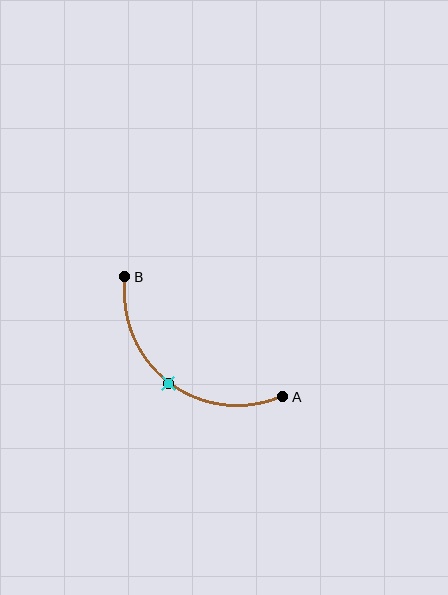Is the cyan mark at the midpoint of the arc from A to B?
Yes. The cyan mark lies on the arc at equal arc-length from both A and B — it is the arc midpoint.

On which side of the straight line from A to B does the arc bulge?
The arc bulges below and to the left of the straight line connecting A and B.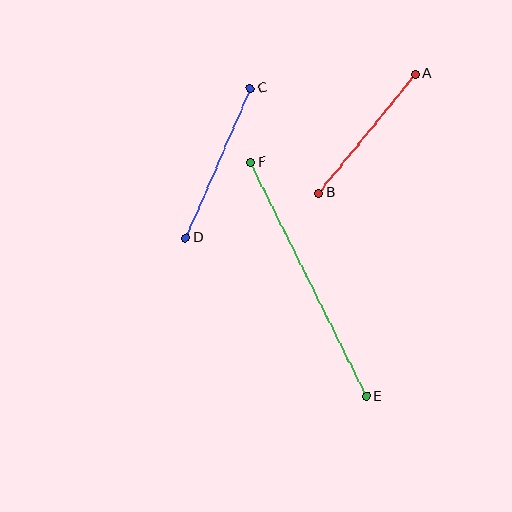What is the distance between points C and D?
The distance is approximately 162 pixels.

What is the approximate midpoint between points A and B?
The midpoint is at approximately (367, 133) pixels.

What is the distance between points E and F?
The distance is approximately 261 pixels.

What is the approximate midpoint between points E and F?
The midpoint is at approximately (309, 279) pixels.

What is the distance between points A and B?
The distance is approximately 153 pixels.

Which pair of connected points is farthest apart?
Points E and F are farthest apart.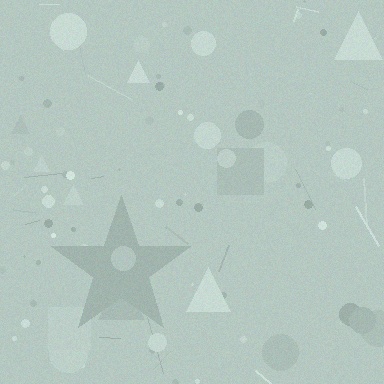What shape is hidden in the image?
A star is hidden in the image.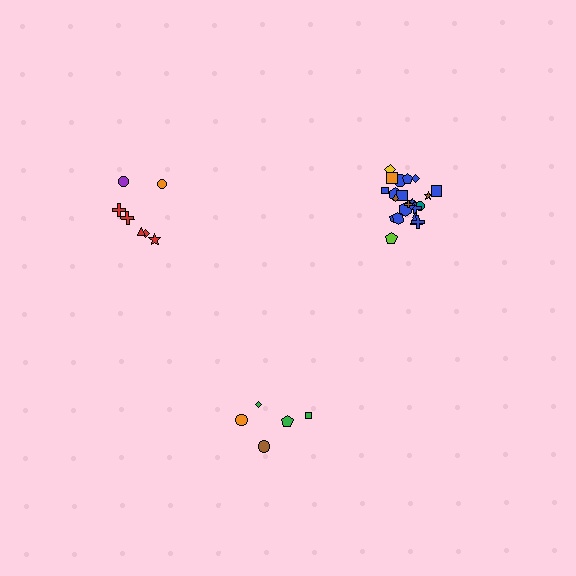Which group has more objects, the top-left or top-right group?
The top-right group.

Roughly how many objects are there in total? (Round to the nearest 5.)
Roughly 35 objects in total.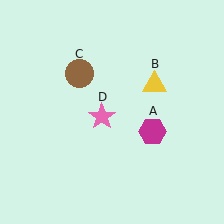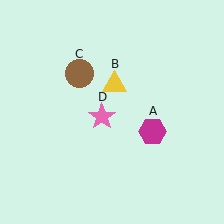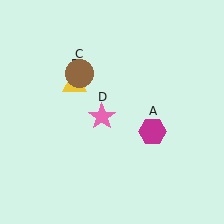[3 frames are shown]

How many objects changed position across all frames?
1 object changed position: yellow triangle (object B).